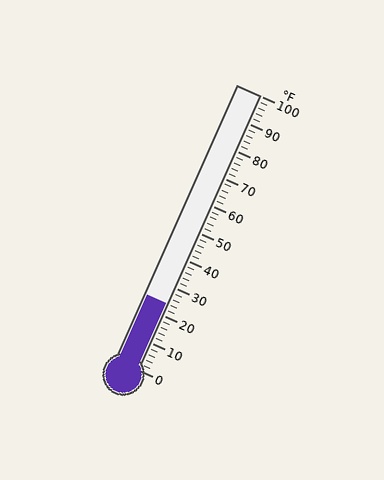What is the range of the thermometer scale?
The thermometer scale ranges from 0°F to 100°F.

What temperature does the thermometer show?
The thermometer shows approximately 24°F.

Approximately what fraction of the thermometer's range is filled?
The thermometer is filled to approximately 25% of its range.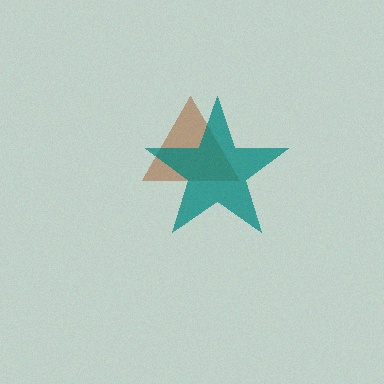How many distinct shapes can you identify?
There are 2 distinct shapes: a brown triangle, a teal star.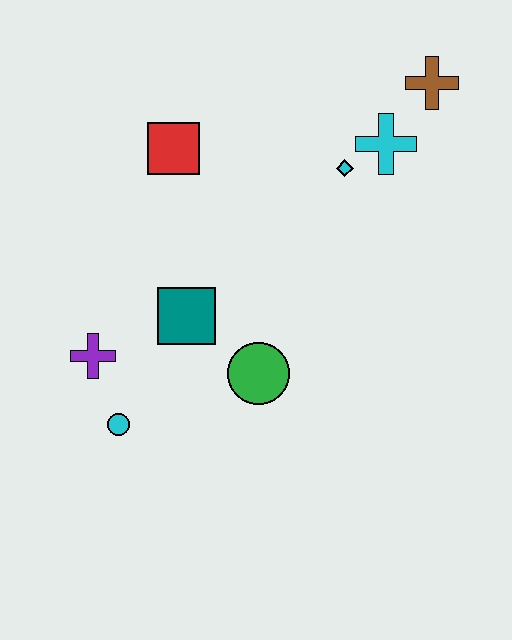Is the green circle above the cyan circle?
Yes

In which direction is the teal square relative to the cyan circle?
The teal square is above the cyan circle.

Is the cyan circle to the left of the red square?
Yes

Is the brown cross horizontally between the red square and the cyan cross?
No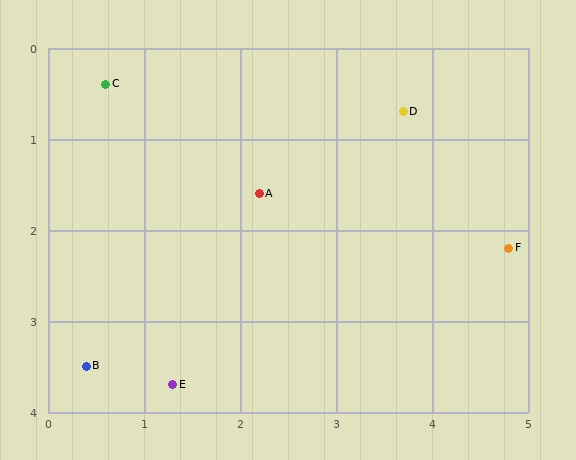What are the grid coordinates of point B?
Point B is at approximately (0.4, 3.5).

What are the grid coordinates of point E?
Point E is at approximately (1.3, 3.7).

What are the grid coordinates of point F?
Point F is at approximately (4.8, 2.2).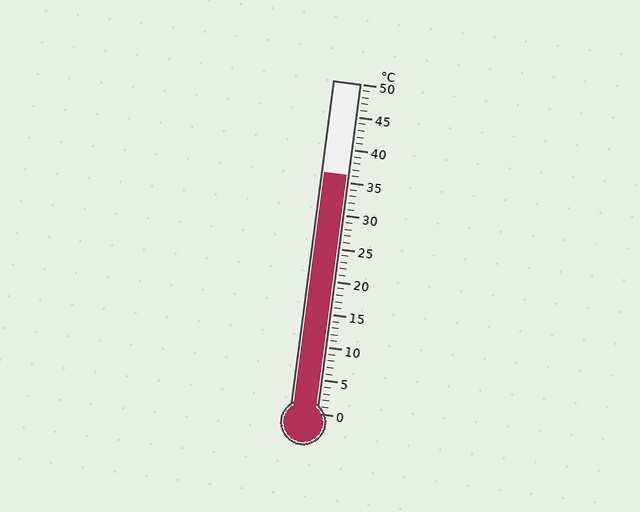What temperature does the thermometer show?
The thermometer shows approximately 36°C.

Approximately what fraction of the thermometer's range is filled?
The thermometer is filled to approximately 70% of its range.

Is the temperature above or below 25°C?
The temperature is above 25°C.